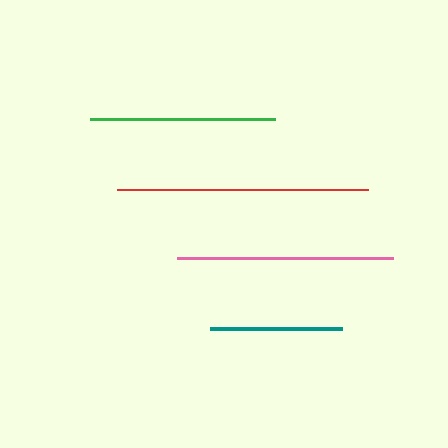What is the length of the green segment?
The green segment is approximately 185 pixels long.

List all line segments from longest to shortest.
From longest to shortest: red, pink, green, teal.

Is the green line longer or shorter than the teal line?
The green line is longer than the teal line.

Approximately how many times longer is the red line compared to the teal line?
The red line is approximately 1.9 times the length of the teal line.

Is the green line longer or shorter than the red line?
The red line is longer than the green line.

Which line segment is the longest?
The red line is the longest at approximately 251 pixels.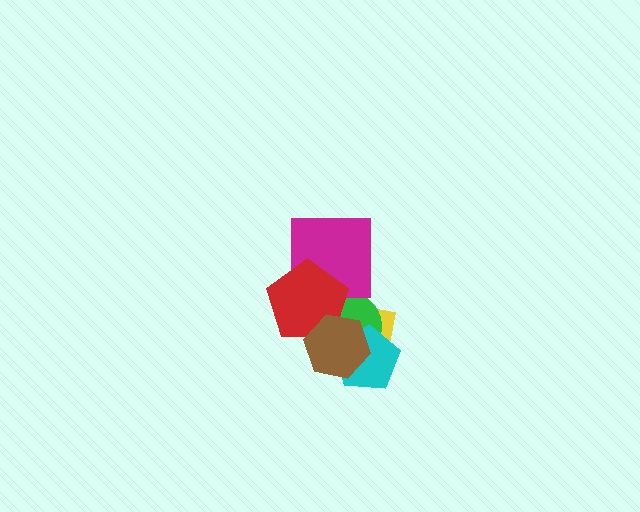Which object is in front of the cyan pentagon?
The brown hexagon is in front of the cyan pentagon.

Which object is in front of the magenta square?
The red pentagon is in front of the magenta square.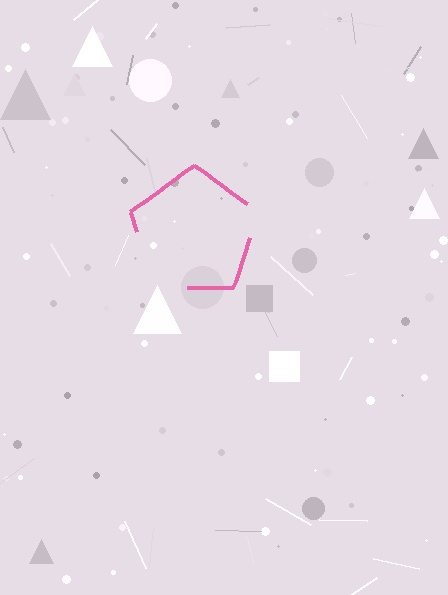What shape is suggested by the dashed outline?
The dashed outline suggests a pentagon.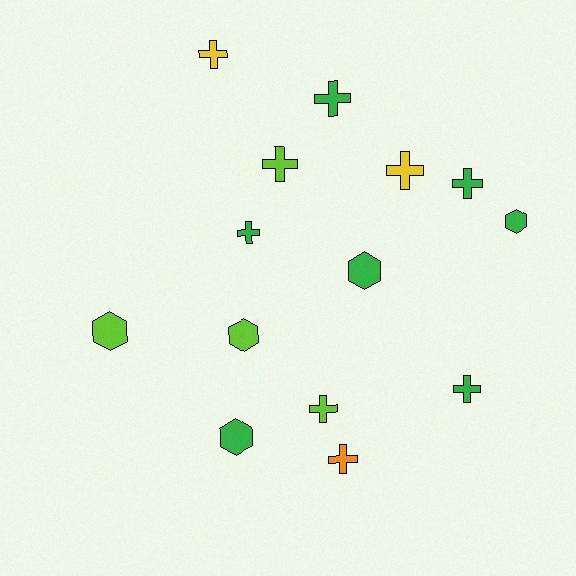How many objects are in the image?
There are 14 objects.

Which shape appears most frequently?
Cross, with 9 objects.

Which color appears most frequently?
Green, with 7 objects.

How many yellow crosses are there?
There are 2 yellow crosses.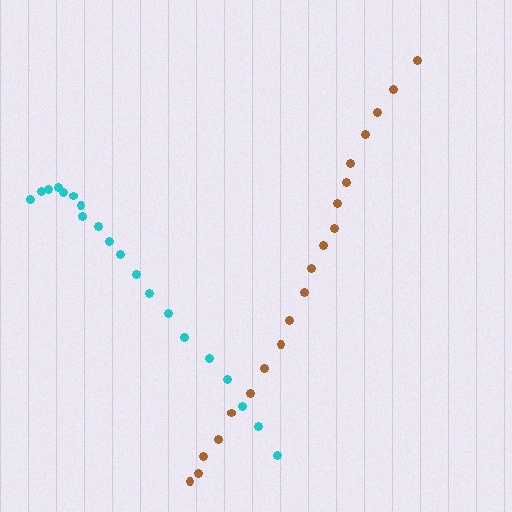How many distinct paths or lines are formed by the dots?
There are 2 distinct paths.